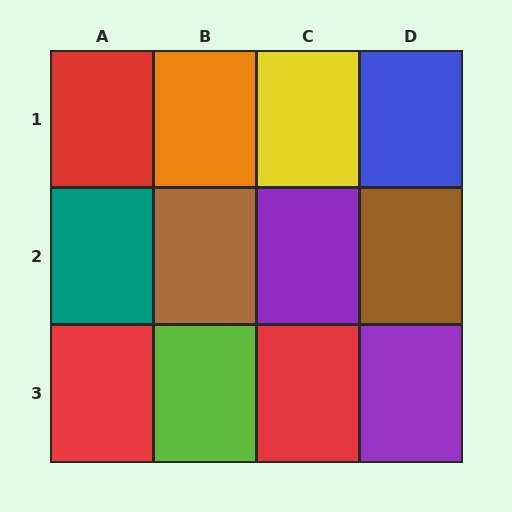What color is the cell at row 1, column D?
Blue.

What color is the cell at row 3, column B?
Lime.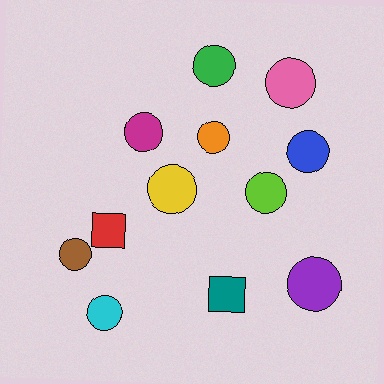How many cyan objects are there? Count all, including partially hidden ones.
There is 1 cyan object.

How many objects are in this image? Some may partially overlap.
There are 12 objects.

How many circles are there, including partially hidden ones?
There are 10 circles.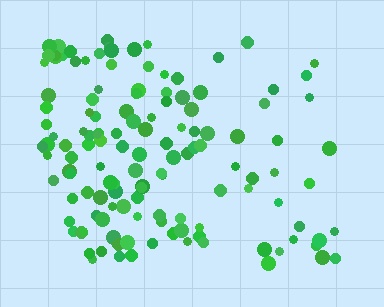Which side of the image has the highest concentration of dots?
The left.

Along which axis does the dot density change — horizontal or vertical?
Horizontal.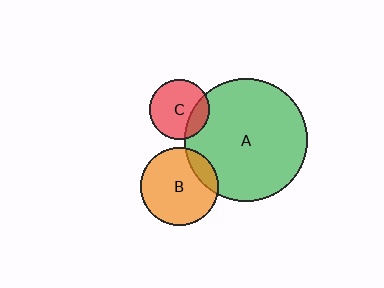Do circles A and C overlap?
Yes.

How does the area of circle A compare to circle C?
Approximately 4.2 times.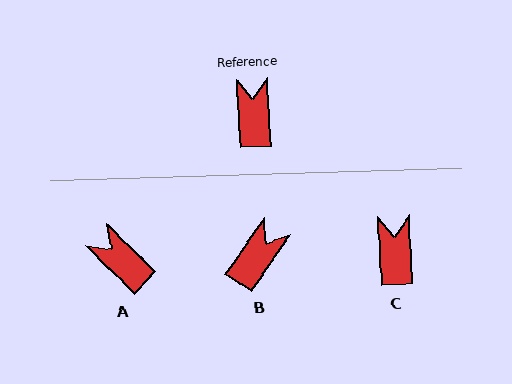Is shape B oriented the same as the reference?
No, it is off by about 37 degrees.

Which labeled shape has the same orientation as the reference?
C.